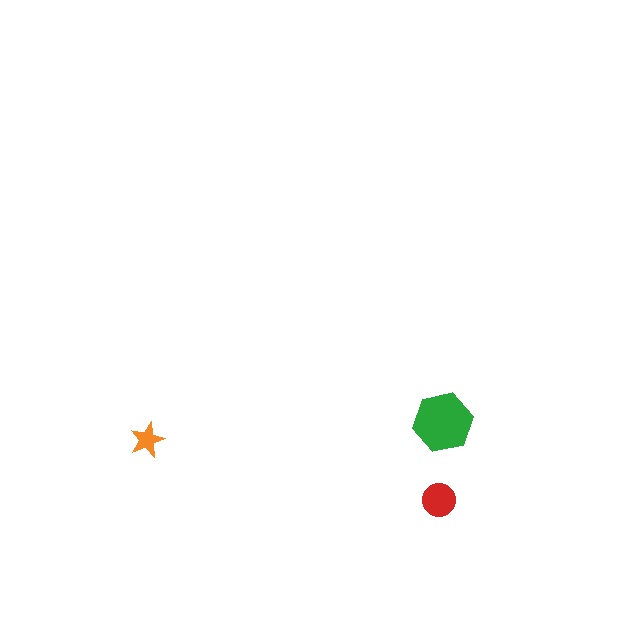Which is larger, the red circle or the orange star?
The red circle.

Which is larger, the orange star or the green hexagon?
The green hexagon.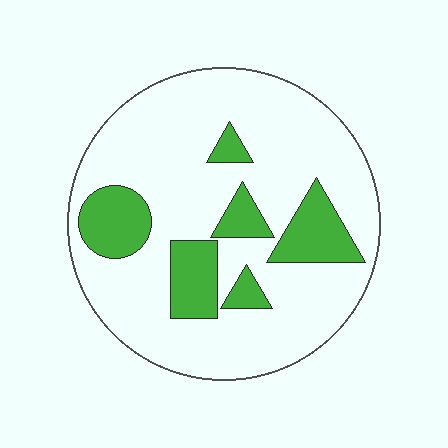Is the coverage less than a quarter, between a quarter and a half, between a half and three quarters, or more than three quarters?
Less than a quarter.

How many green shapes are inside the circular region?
6.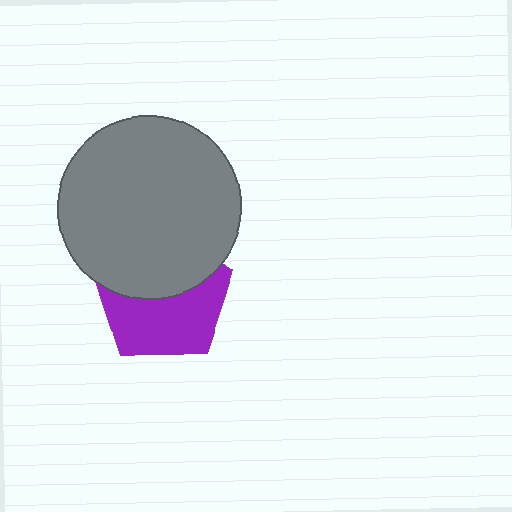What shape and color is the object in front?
The object in front is a gray circle.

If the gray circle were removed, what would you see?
You would see the complete purple pentagon.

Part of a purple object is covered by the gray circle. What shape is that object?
It is a pentagon.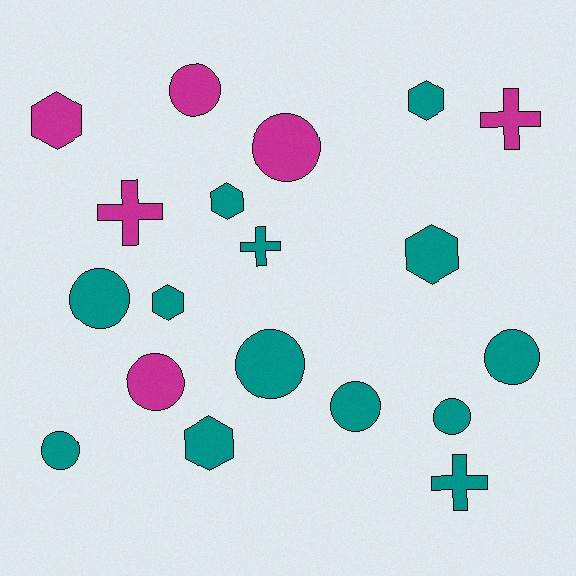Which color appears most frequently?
Teal, with 13 objects.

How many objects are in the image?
There are 19 objects.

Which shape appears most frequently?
Circle, with 9 objects.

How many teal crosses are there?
There are 2 teal crosses.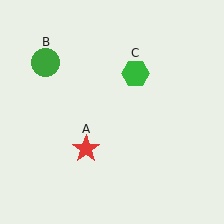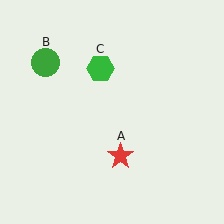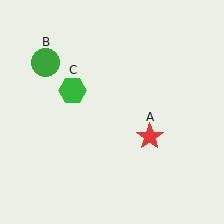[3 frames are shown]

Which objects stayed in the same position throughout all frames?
Green circle (object B) remained stationary.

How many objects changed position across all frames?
2 objects changed position: red star (object A), green hexagon (object C).